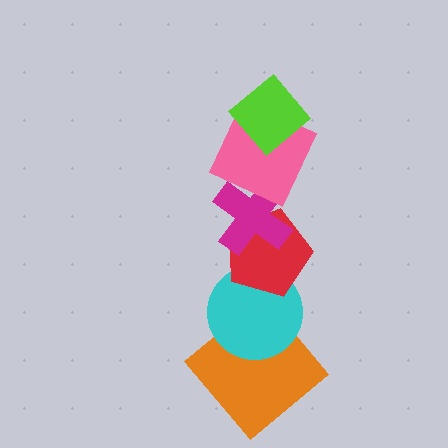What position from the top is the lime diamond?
The lime diamond is 1st from the top.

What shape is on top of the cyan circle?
The red pentagon is on top of the cyan circle.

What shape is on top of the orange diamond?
The cyan circle is on top of the orange diamond.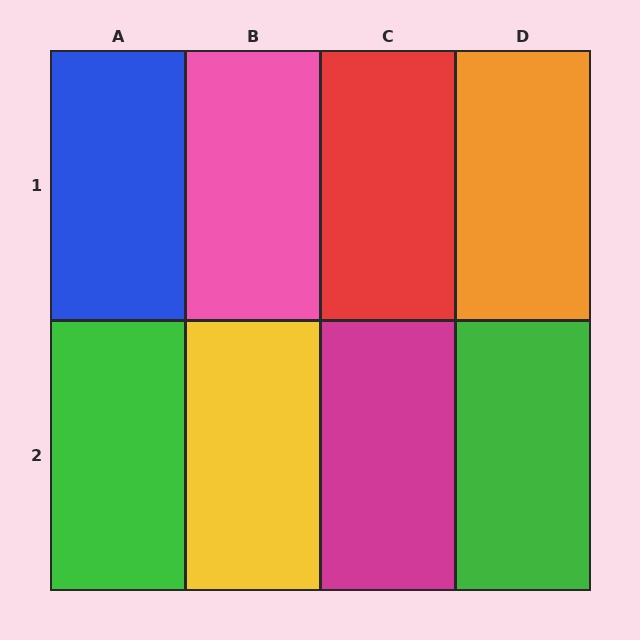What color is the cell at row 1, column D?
Orange.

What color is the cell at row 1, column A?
Blue.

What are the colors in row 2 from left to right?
Green, yellow, magenta, green.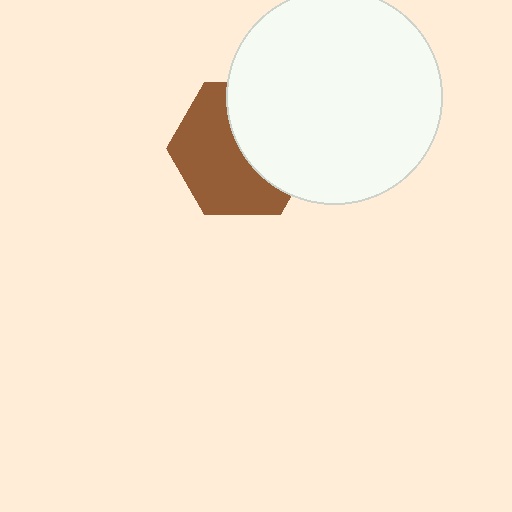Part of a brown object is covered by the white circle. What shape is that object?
It is a hexagon.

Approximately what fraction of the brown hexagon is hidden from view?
Roughly 45% of the brown hexagon is hidden behind the white circle.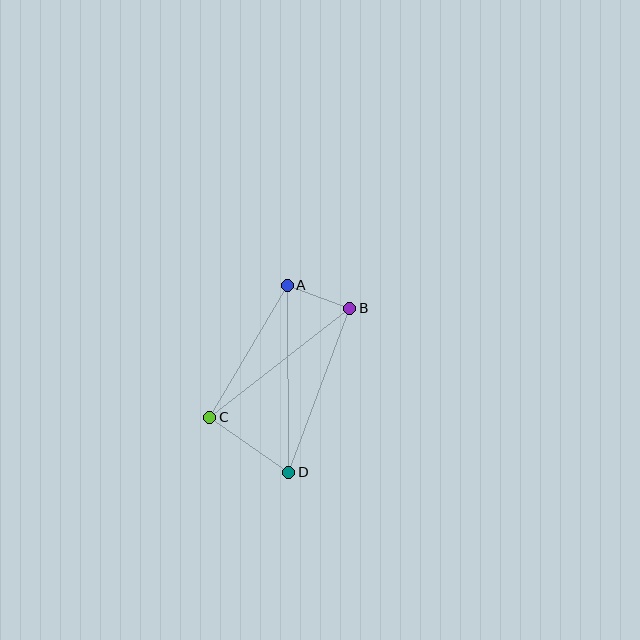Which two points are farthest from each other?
Points A and D are farthest from each other.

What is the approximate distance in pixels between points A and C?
The distance between A and C is approximately 153 pixels.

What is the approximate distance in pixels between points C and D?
The distance between C and D is approximately 96 pixels.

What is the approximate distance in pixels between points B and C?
The distance between B and C is approximately 178 pixels.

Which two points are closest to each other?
Points A and B are closest to each other.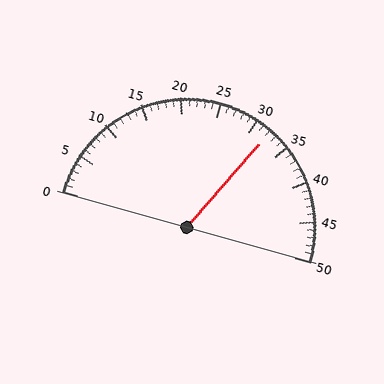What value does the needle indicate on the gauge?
The needle indicates approximately 32.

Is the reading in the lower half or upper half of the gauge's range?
The reading is in the upper half of the range (0 to 50).